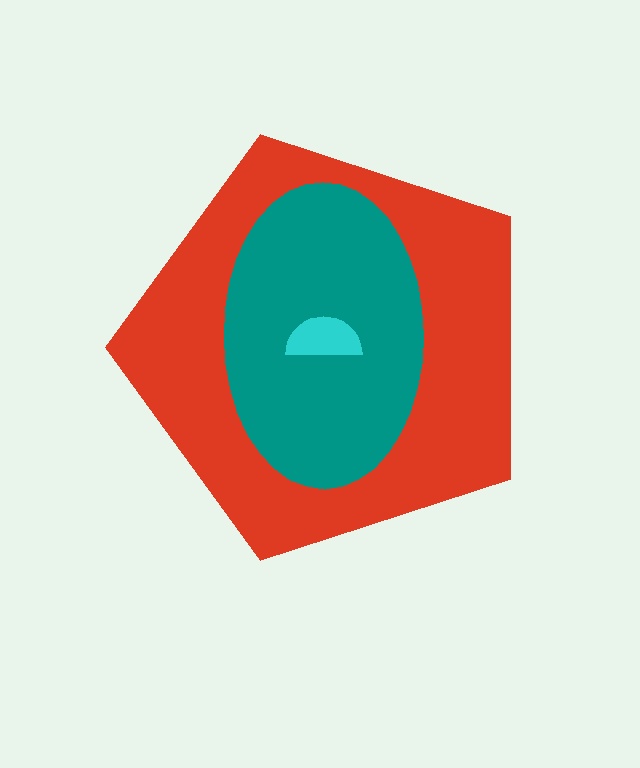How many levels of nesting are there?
3.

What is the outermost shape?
The red pentagon.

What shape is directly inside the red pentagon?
The teal ellipse.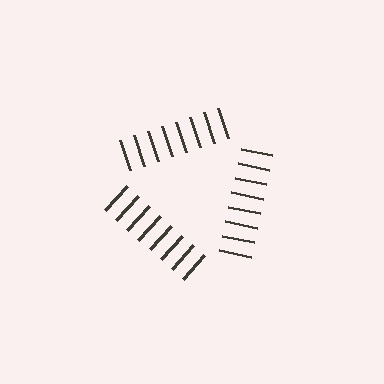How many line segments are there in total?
24 — 8 along each of the 3 edges.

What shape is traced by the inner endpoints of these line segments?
An illusory triangle — the line segments terminate on its edges but no continuous stroke is drawn.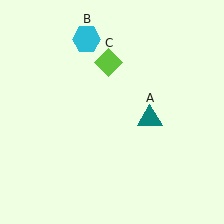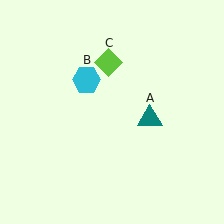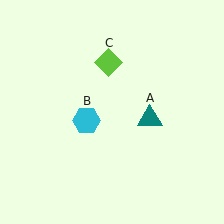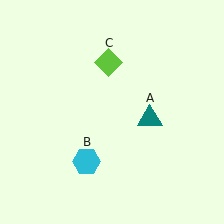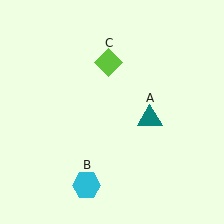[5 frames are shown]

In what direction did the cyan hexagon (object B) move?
The cyan hexagon (object B) moved down.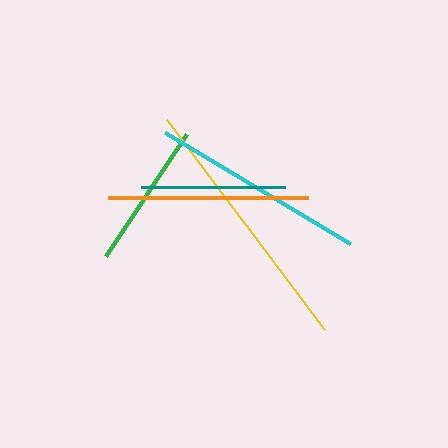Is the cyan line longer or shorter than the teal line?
The cyan line is longer than the teal line.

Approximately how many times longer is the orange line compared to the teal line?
The orange line is approximately 1.4 times the length of the teal line.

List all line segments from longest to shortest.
From longest to shortest: yellow, cyan, orange, green, teal.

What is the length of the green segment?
The green segment is approximately 146 pixels long.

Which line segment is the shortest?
The teal line is the shortest at approximately 145 pixels.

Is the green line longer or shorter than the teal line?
The green line is longer than the teal line.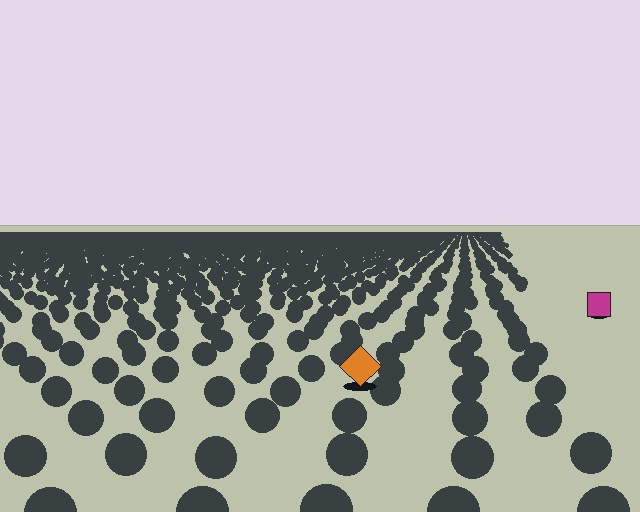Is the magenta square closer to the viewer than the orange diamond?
No. The orange diamond is closer — you can tell from the texture gradient: the ground texture is coarser near it.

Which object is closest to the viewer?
The orange diamond is closest. The texture marks near it are larger and more spread out.